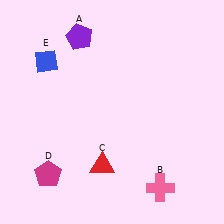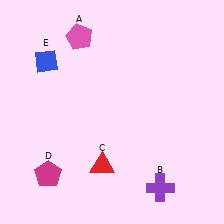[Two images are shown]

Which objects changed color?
A changed from purple to pink. B changed from pink to purple.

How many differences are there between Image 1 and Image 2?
There are 2 differences between the two images.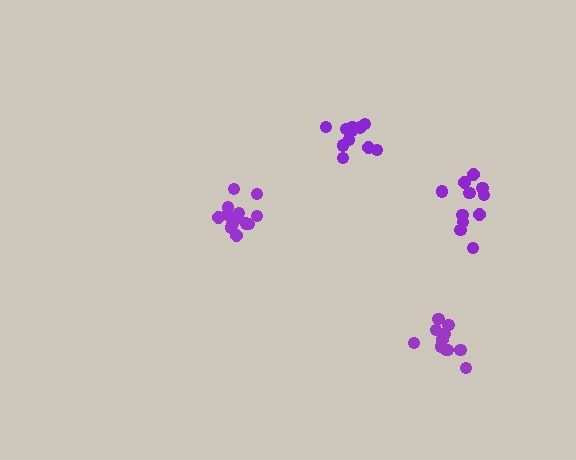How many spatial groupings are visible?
There are 4 spatial groupings.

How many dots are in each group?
Group 1: 13 dots, Group 2: 12 dots, Group 3: 11 dots, Group 4: 13 dots (49 total).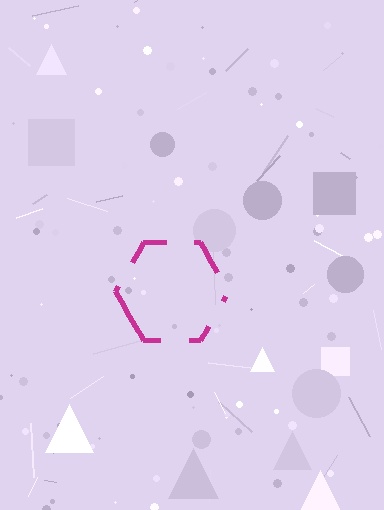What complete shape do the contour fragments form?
The contour fragments form a hexagon.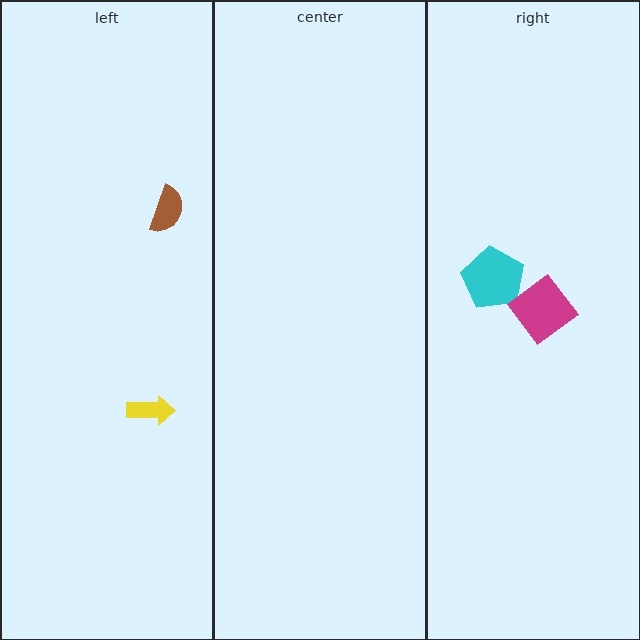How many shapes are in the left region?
2.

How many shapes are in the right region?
2.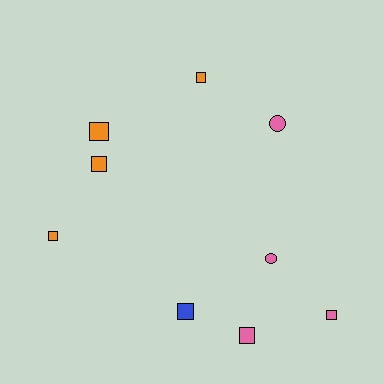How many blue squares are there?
There is 1 blue square.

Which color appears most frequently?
Pink, with 4 objects.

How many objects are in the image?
There are 9 objects.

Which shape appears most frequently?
Square, with 7 objects.